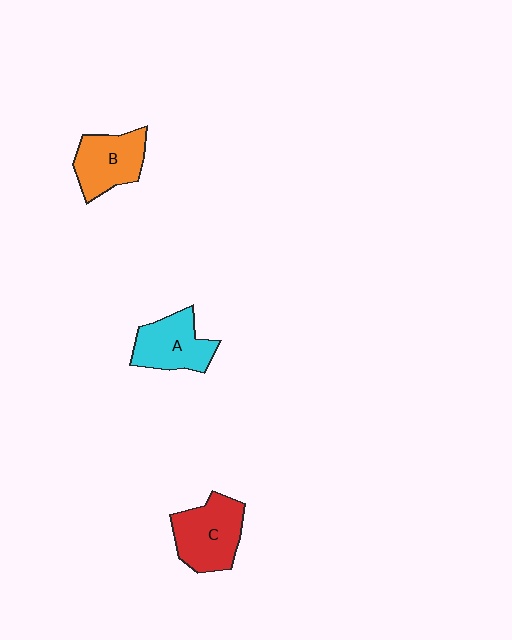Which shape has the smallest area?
Shape A (cyan).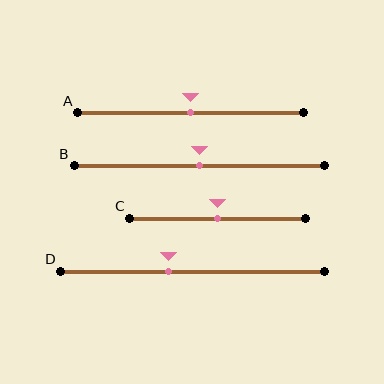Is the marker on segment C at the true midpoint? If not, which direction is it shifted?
Yes, the marker on segment C is at the true midpoint.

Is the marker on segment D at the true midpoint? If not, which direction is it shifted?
No, the marker on segment D is shifted to the left by about 9% of the segment length.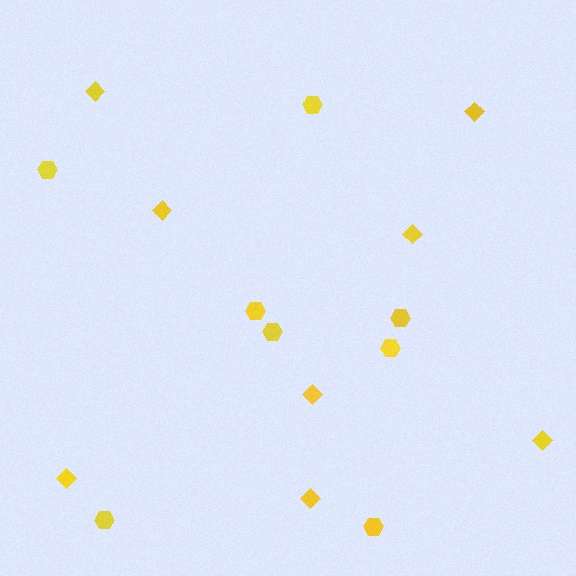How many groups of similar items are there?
There are 2 groups: one group of hexagons (8) and one group of diamonds (8).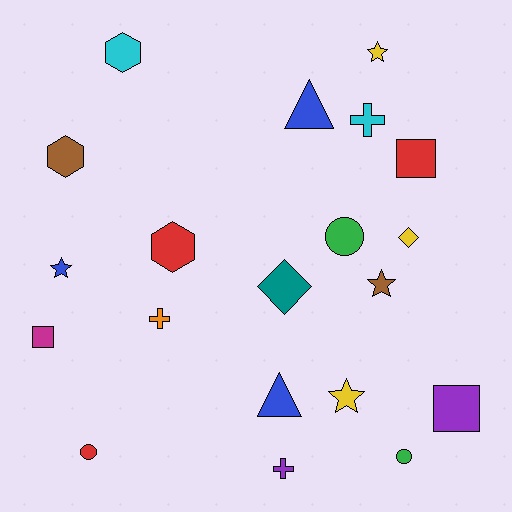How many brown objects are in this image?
There are 2 brown objects.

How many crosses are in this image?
There are 3 crosses.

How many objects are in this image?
There are 20 objects.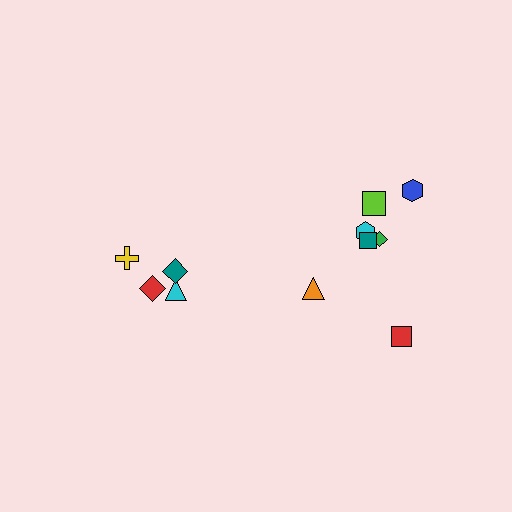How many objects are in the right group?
There are 7 objects.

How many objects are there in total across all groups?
There are 11 objects.